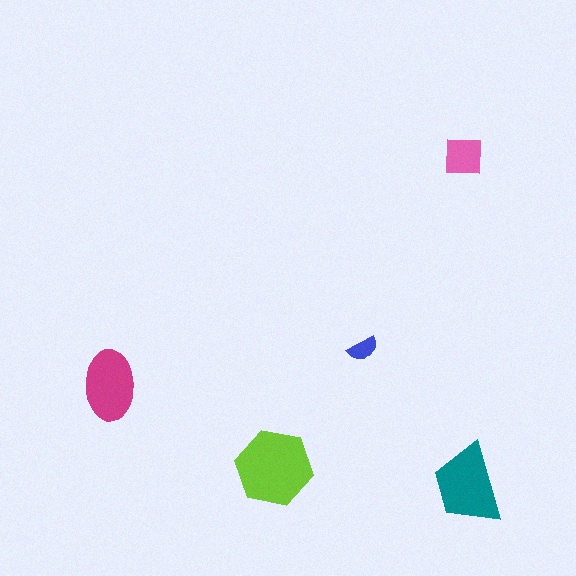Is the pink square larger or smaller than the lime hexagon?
Smaller.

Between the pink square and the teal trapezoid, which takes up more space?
The teal trapezoid.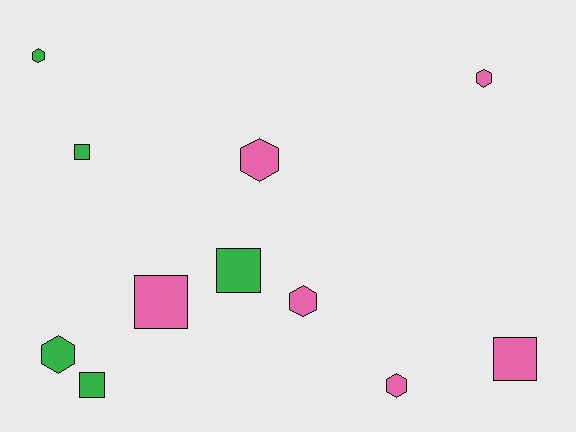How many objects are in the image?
There are 11 objects.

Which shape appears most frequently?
Hexagon, with 6 objects.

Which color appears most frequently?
Pink, with 6 objects.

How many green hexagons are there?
There are 2 green hexagons.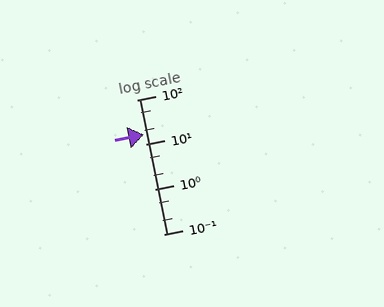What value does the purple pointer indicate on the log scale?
The pointer indicates approximately 17.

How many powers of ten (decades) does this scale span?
The scale spans 3 decades, from 0.1 to 100.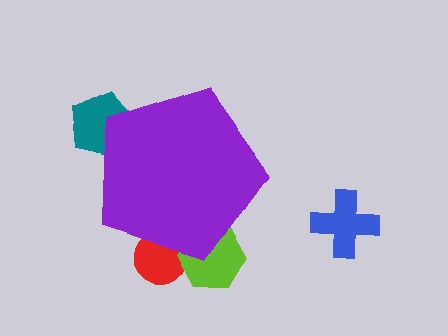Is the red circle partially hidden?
Yes, the red circle is partially hidden behind the purple pentagon.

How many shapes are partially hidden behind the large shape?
3 shapes are partially hidden.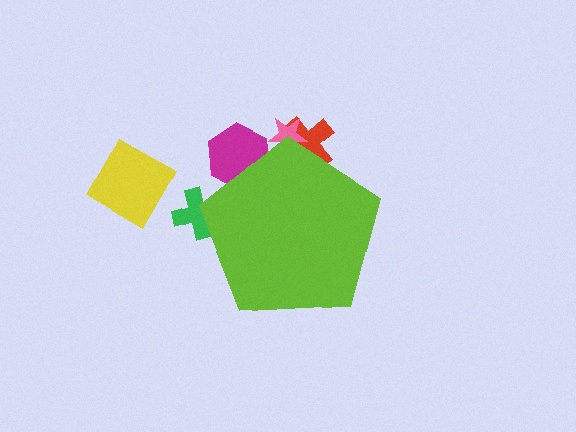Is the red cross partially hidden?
Yes, the red cross is partially hidden behind the lime pentagon.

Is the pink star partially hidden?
Yes, the pink star is partially hidden behind the lime pentagon.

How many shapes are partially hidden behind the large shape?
4 shapes are partially hidden.